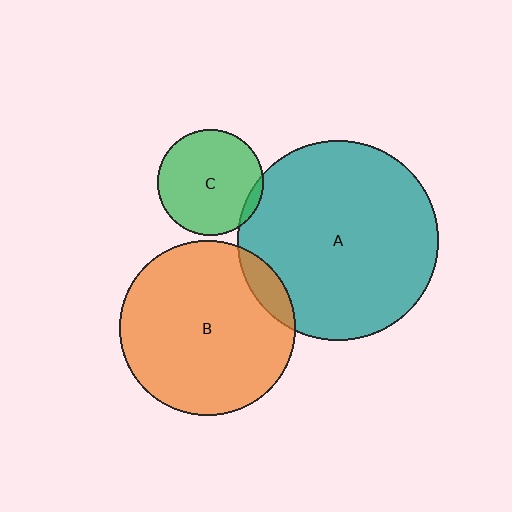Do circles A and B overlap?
Yes.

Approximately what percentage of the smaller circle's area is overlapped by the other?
Approximately 10%.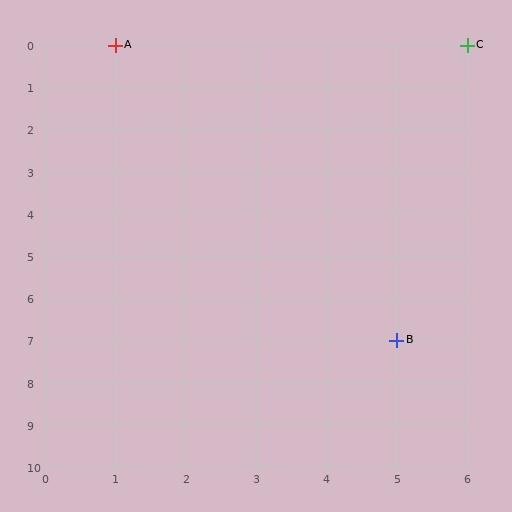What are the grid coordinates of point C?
Point C is at grid coordinates (6, 0).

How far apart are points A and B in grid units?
Points A and B are 4 columns and 7 rows apart (about 8.1 grid units diagonally).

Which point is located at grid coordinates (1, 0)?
Point A is at (1, 0).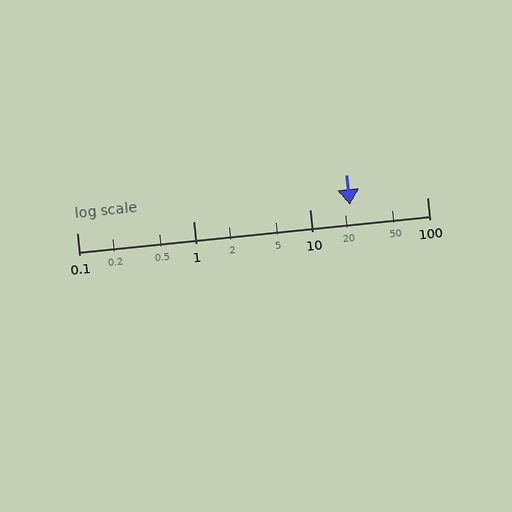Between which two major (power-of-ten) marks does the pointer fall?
The pointer is between 10 and 100.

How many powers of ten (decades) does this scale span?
The scale spans 3 decades, from 0.1 to 100.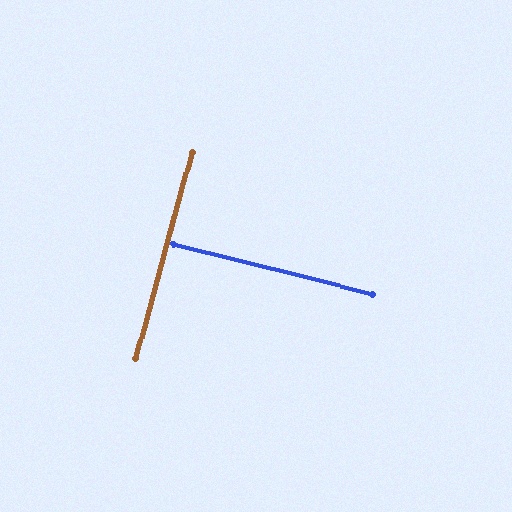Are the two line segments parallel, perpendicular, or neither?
Perpendicular — they meet at approximately 89°.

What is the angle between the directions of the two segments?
Approximately 89 degrees.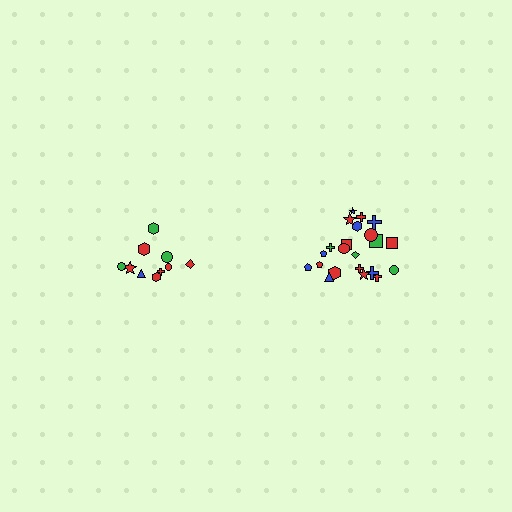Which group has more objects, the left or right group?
The right group.